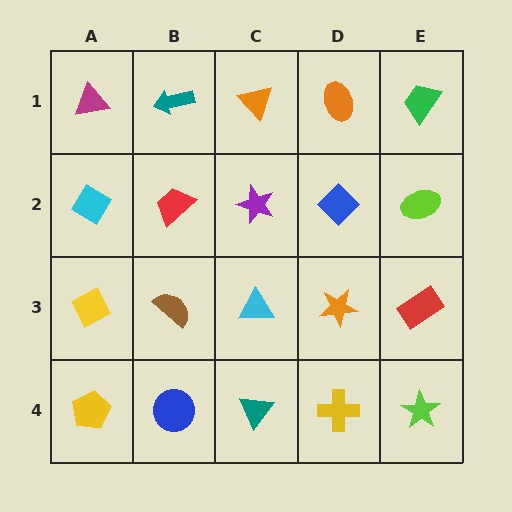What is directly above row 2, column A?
A magenta triangle.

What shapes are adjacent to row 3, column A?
A cyan diamond (row 2, column A), a yellow pentagon (row 4, column A), a brown semicircle (row 3, column B).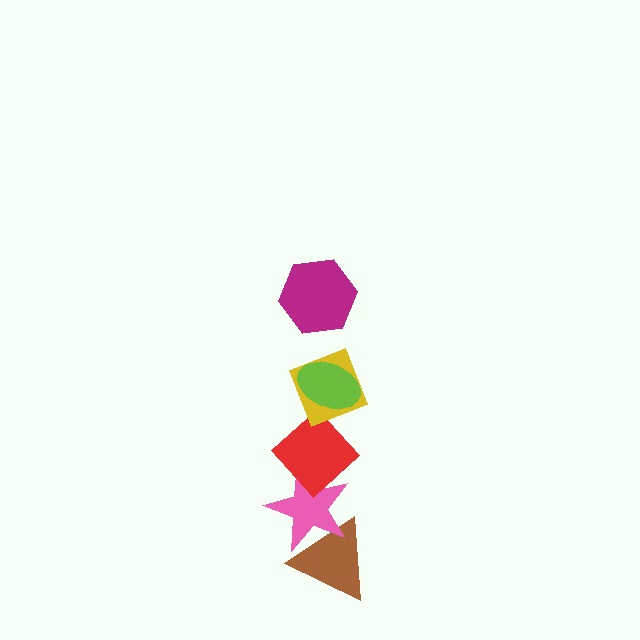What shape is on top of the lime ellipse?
The magenta hexagon is on top of the lime ellipse.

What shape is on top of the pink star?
The red diamond is on top of the pink star.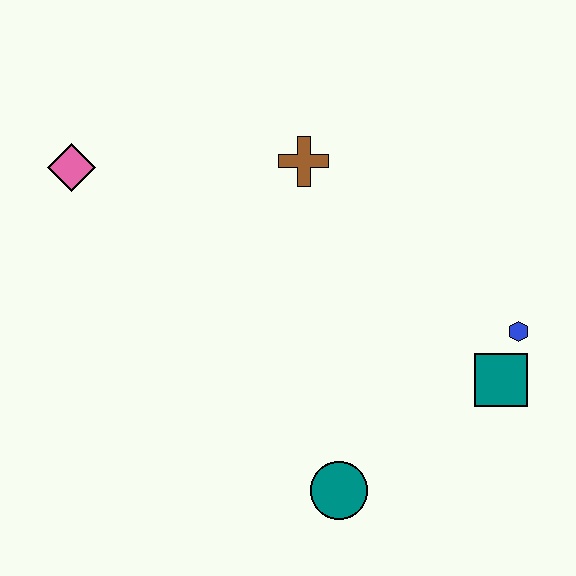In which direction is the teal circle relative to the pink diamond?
The teal circle is below the pink diamond.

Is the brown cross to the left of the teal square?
Yes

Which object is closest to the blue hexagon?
The teal square is closest to the blue hexagon.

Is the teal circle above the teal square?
No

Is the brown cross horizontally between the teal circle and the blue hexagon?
No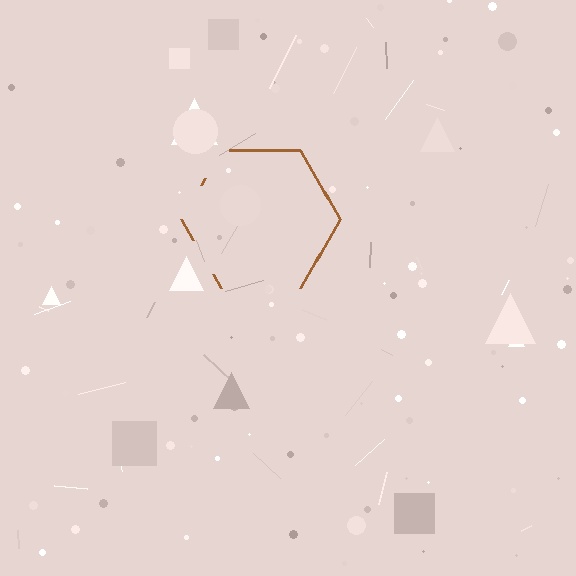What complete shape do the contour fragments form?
The contour fragments form a hexagon.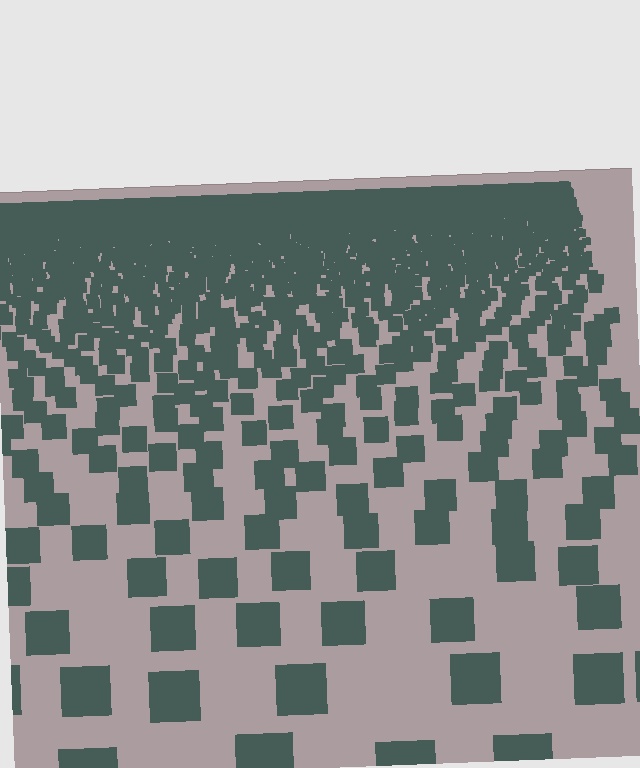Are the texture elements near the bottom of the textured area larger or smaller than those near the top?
Larger. Near the bottom, elements are closer to the viewer and appear at a bigger on-screen size.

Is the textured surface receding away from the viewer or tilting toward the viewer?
The surface is receding away from the viewer. Texture elements get smaller and denser toward the top.